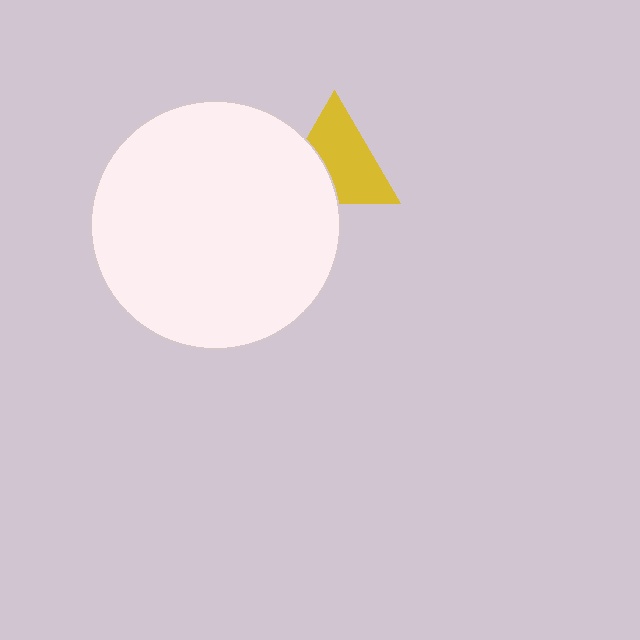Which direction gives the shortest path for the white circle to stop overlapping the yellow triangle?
Moving left gives the shortest separation.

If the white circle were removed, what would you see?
You would see the complete yellow triangle.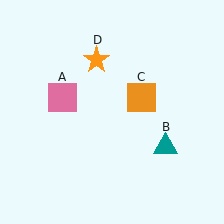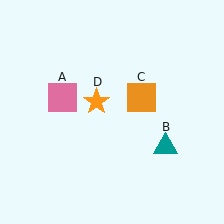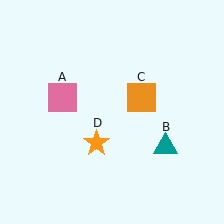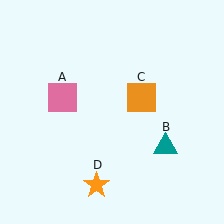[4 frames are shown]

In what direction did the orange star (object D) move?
The orange star (object D) moved down.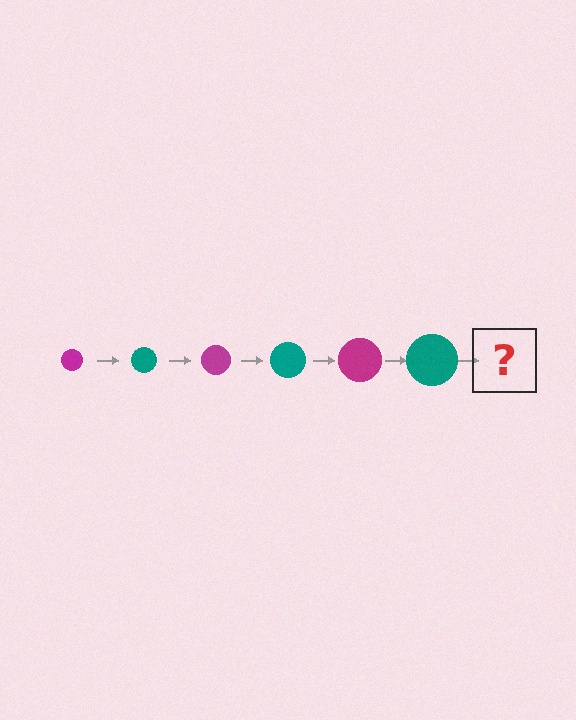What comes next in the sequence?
The next element should be a magenta circle, larger than the previous one.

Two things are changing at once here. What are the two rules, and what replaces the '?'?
The two rules are that the circle grows larger each step and the color cycles through magenta and teal. The '?' should be a magenta circle, larger than the previous one.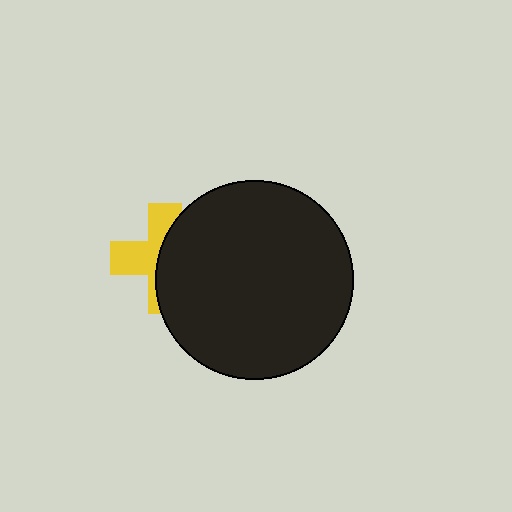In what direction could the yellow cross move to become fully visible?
The yellow cross could move left. That would shift it out from behind the black circle entirely.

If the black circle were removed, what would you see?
You would see the complete yellow cross.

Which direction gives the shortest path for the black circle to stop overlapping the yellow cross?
Moving right gives the shortest separation.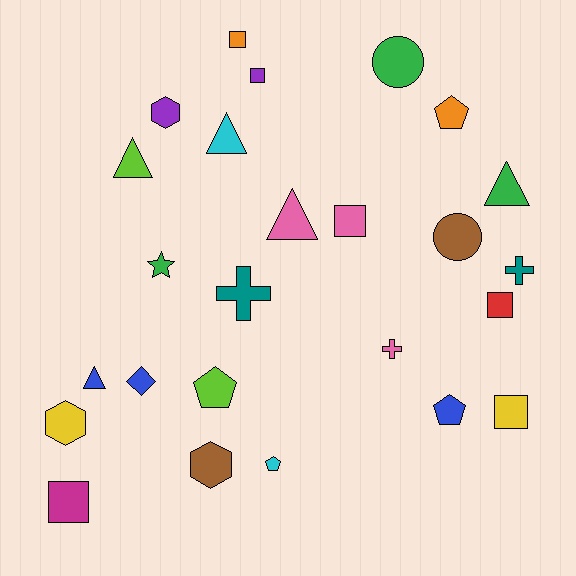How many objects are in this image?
There are 25 objects.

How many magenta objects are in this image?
There is 1 magenta object.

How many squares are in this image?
There are 6 squares.